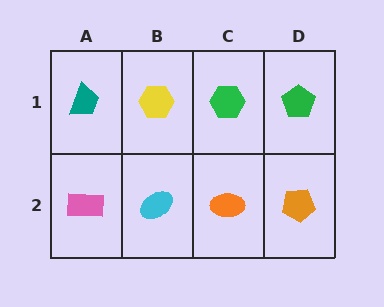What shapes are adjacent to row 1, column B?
A cyan ellipse (row 2, column B), a teal trapezoid (row 1, column A), a green hexagon (row 1, column C).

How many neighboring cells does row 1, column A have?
2.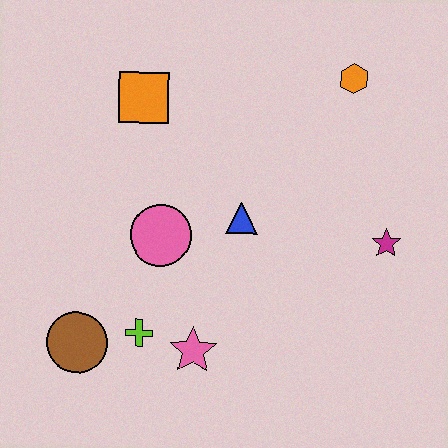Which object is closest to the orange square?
The pink circle is closest to the orange square.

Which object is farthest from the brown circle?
The orange hexagon is farthest from the brown circle.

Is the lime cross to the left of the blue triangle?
Yes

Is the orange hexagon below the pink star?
No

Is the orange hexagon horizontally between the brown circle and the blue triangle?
No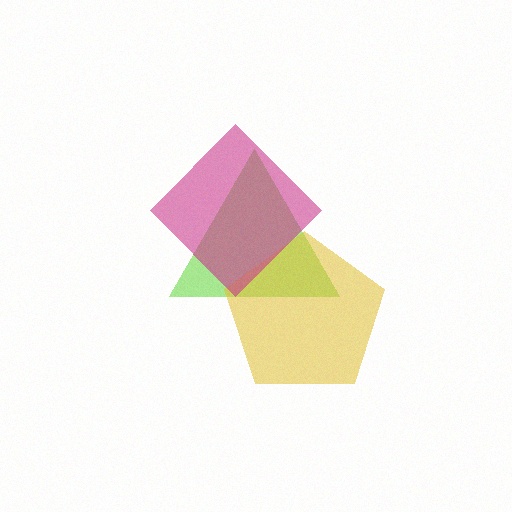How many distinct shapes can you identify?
There are 3 distinct shapes: a lime triangle, a yellow pentagon, a magenta diamond.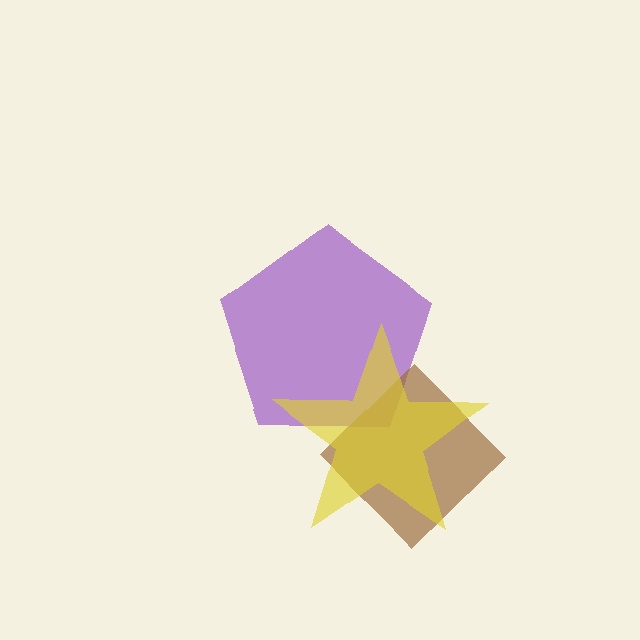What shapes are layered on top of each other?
The layered shapes are: a purple pentagon, a brown diamond, a yellow star.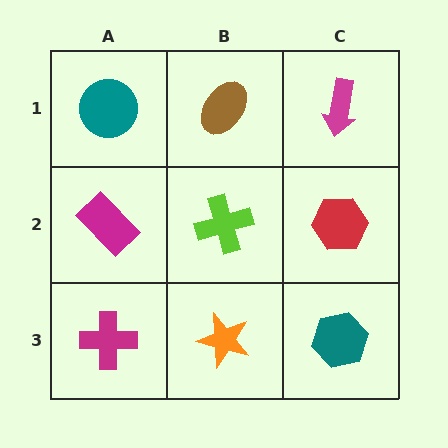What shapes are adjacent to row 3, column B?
A lime cross (row 2, column B), a magenta cross (row 3, column A), a teal hexagon (row 3, column C).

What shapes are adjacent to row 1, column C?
A red hexagon (row 2, column C), a brown ellipse (row 1, column B).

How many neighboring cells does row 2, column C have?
3.